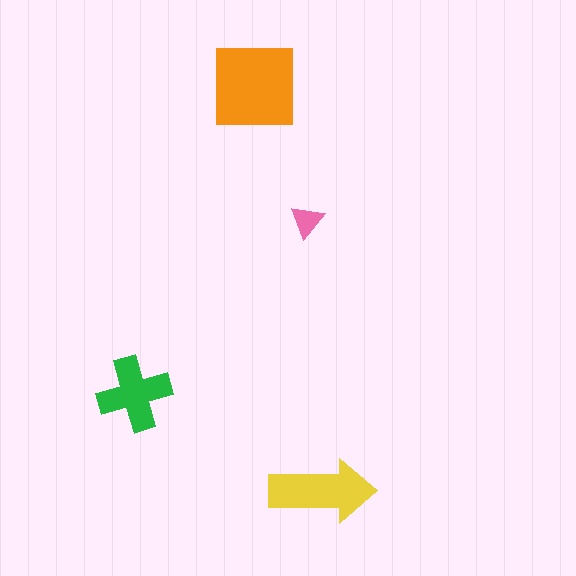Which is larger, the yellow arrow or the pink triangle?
The yellow arrow.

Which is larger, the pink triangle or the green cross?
The green cross.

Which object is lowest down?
The yellow arrow is bottommost.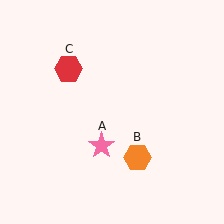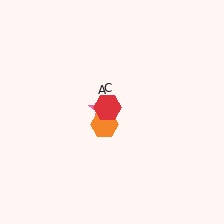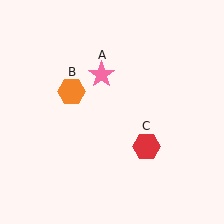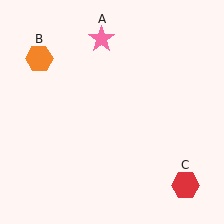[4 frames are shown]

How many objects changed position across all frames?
3 objects changed position: pink star (object A), orange hexagon (object B), red hexagon (object C).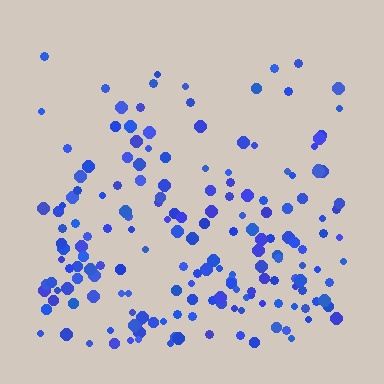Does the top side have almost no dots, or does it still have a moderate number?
Still a moderate number, just noticeably fewer than the bottom.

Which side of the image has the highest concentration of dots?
The bottom.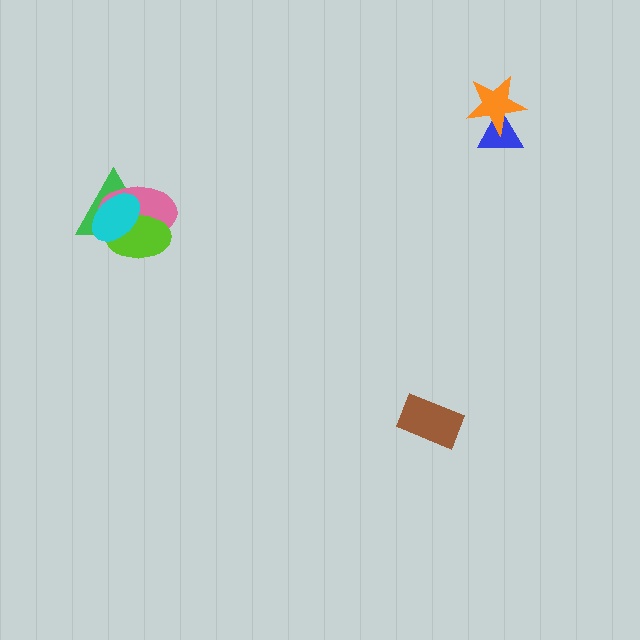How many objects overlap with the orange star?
1 object overlaps with the orange star.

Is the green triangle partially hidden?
Yes, it is partially covered by another shape.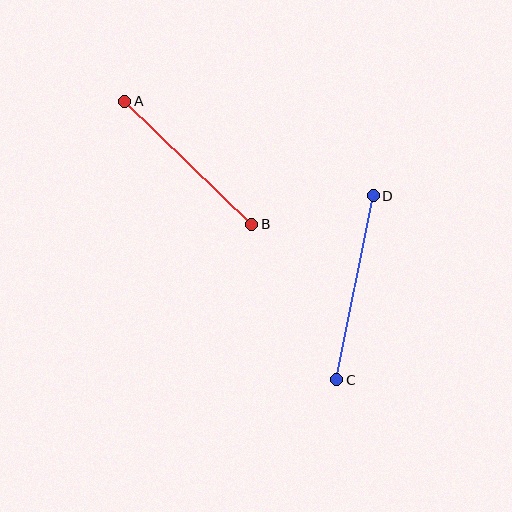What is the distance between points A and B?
The distance is approximately 176 pixels.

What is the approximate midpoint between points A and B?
The midpoint is at approximately (188, 163) pixels.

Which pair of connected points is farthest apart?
Points C and D are farthest apart.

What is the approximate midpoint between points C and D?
The midpoint is at approximately (355, 288) pixels.